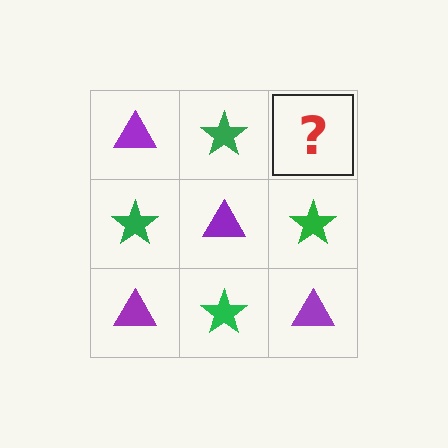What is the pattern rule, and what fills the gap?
The rule is that it alternates purple triangle and green star in a checkerboard pattern. The gap should be filled with a purple triangle.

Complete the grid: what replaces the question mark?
The question mark should be replaced with a purple triangle.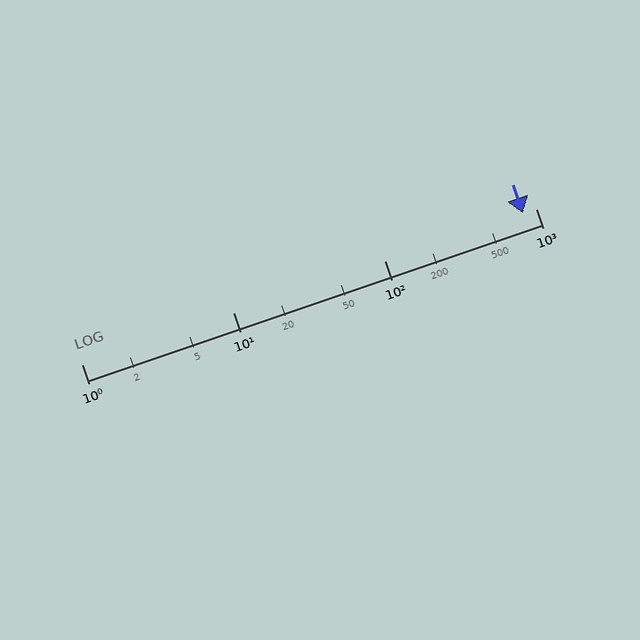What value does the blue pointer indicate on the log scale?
The pointer indicates approximately 820.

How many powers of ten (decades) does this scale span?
The scale spans 3 decades, from 1 to 1000.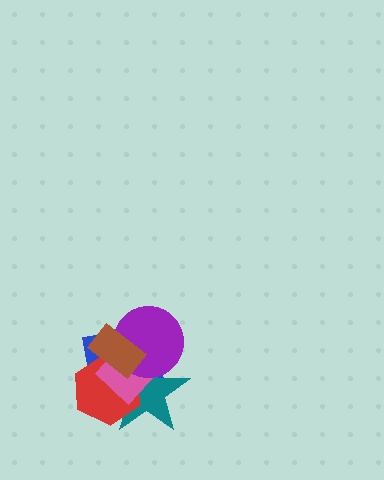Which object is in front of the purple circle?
The brown rectangle is in front of the purple circle.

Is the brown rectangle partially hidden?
No, no other shape covers it.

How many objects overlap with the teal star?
5 objects overlap with the teal star.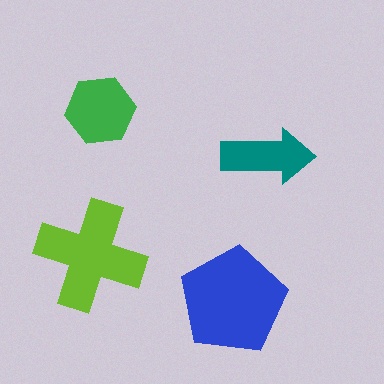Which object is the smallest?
The teal arrow.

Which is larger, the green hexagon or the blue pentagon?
The blue pentagon.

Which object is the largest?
The blue pentagon.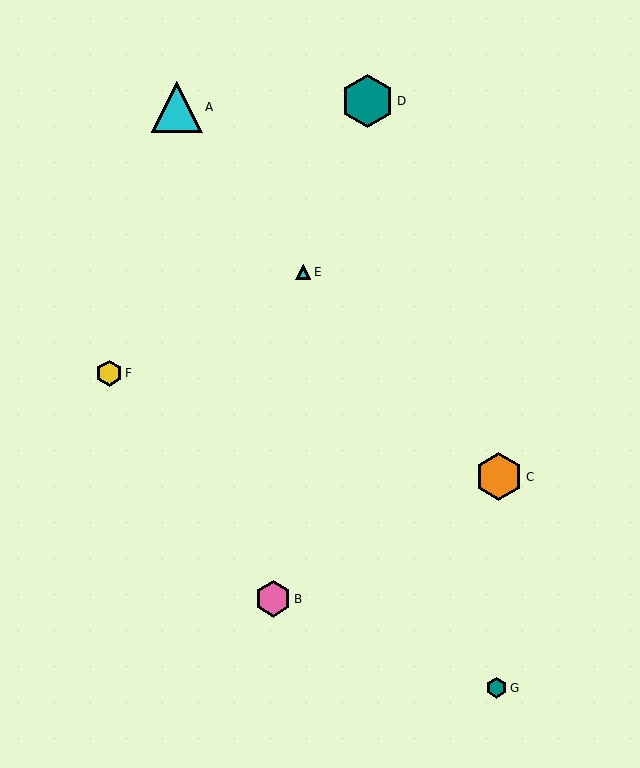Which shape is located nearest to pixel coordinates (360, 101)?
The teal hexagon (labeled D) at (368, 101) is nearest to that location.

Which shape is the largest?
The teal hexagon (labeled D) is the largest.